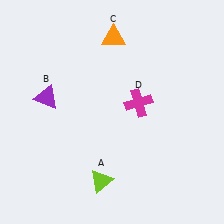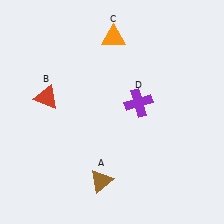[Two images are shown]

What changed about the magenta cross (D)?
In Image 1, D is magenta. In Image 2, it changed to purple.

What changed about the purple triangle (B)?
In Image 1, B is purple. In Image 2, it changed to red.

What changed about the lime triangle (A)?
In Image 1, A is lime. In Image 2, it changed to brown.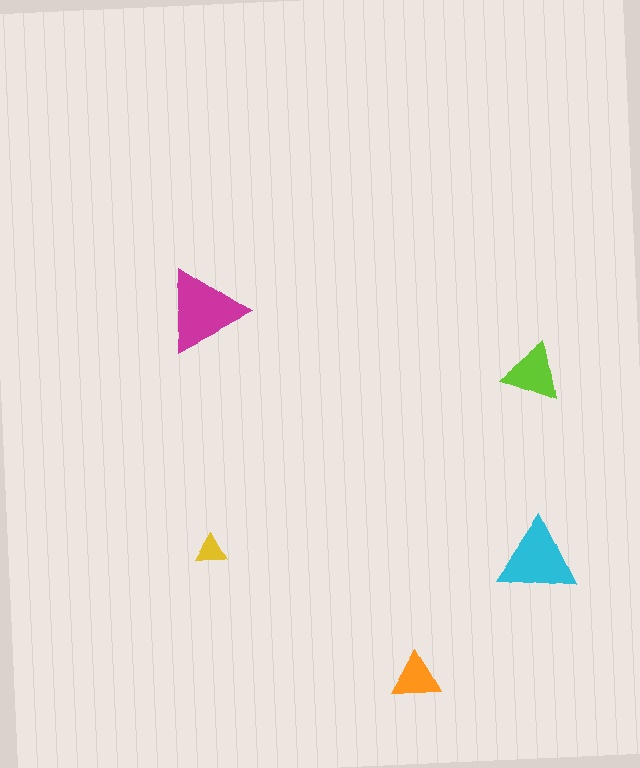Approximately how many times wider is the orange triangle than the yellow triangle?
About 1.5 times wider.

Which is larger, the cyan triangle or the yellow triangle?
The cyan one.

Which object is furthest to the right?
The lime triangle is rightmost.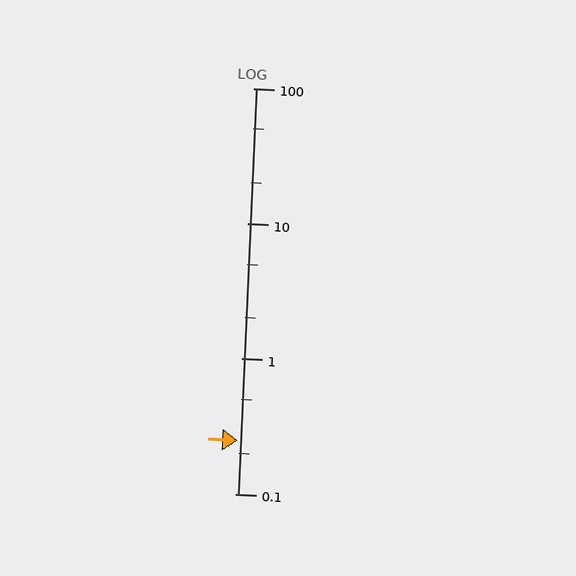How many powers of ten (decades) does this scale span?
The scale spans 3 decades, from 0.1 to 100.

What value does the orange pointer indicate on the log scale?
The pointer indicates approximately 0.25.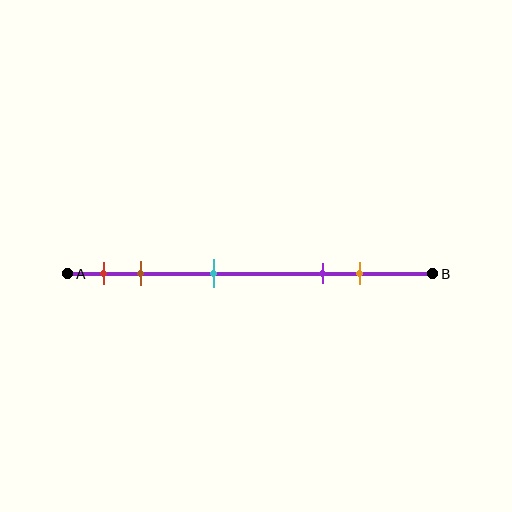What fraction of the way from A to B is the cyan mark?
The cyan mark is approximately 40% (0.4) of the way from A to B.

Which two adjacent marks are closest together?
The red and brown marks are the closest adjacent pair.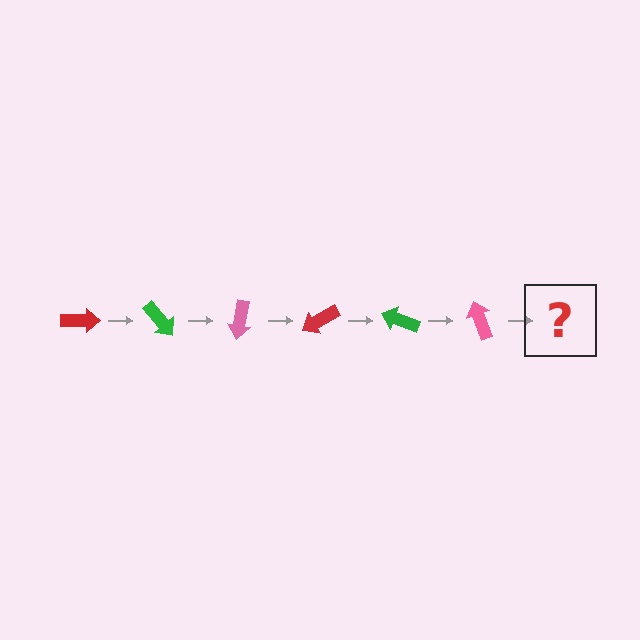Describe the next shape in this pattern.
It should be a red arrow, rotated 300 degrees from the start.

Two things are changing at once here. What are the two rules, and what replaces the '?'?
The two rules are that it rotates 50 degrees each step and the color cycles through red, green, and pink. The '?' should be a red arrow, rotated 300 degrees from the start.